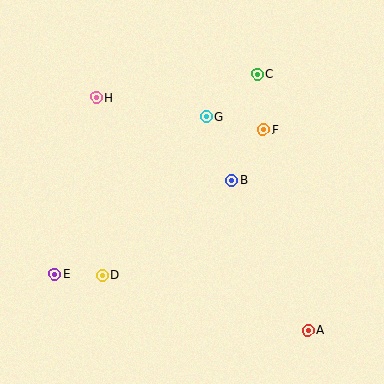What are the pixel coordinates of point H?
Point H is at (97, 97).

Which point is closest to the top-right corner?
Point C is closest to the top-right corner.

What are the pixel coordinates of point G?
Point G is at (206, 117).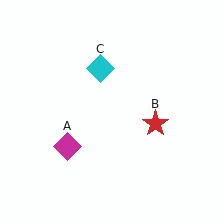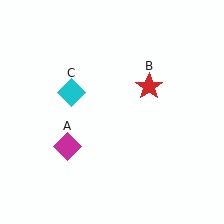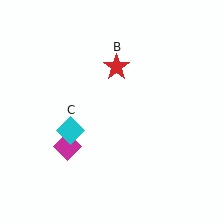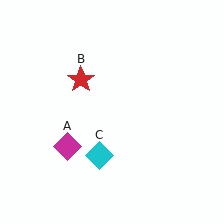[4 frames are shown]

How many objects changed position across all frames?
2 objects changed position: red star (object B), cyan diamond (object C).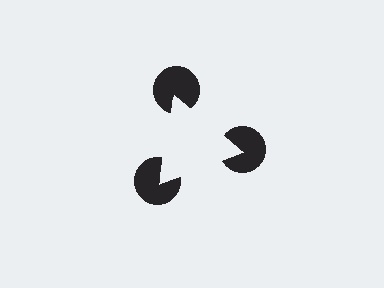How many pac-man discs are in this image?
There are 3 — one at each vertex of the illusory triangle.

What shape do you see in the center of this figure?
An illusory triangle — its edges are inferred from the aligned wedge cuts in the pac-man discs, not physically drawn.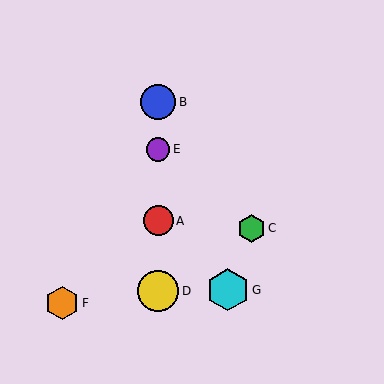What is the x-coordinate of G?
Object G is at x≈228.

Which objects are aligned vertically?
Objects A, B, D, E are aligned vertically.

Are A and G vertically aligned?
No, A is at x≈158 and G is at x≈228.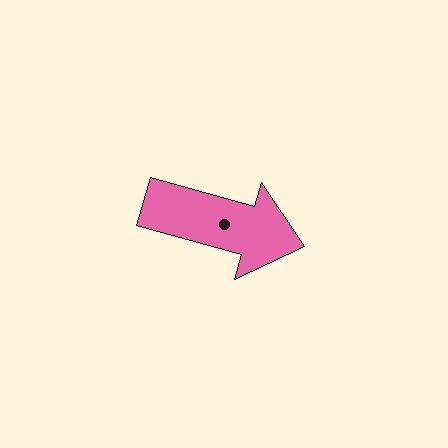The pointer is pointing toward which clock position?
Roughly 4 o'clock.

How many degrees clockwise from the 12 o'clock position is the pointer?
Approximately 106 degrees.